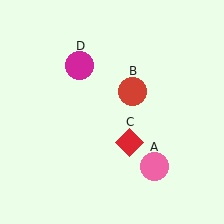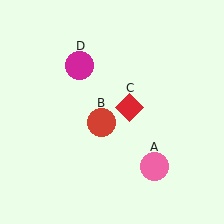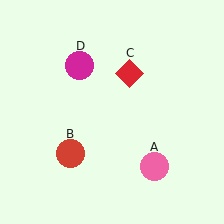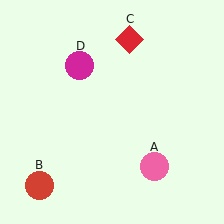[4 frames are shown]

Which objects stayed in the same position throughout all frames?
Pink circle (object A) and magenta circle (object D) remained stationary.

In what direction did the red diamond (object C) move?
The red diamond (object C) moved up.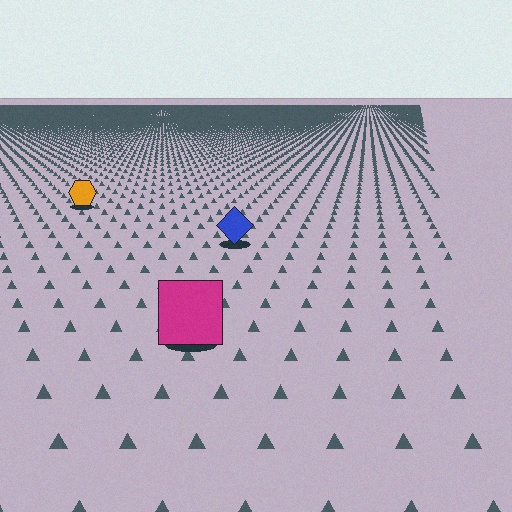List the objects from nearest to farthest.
From nearest to farthest: the magenta square, the blue diamond, the orange hexagon.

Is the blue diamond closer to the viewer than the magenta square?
No. The magenta square is closer — you can tell from the texture gradient: the ground texture is coarser near it.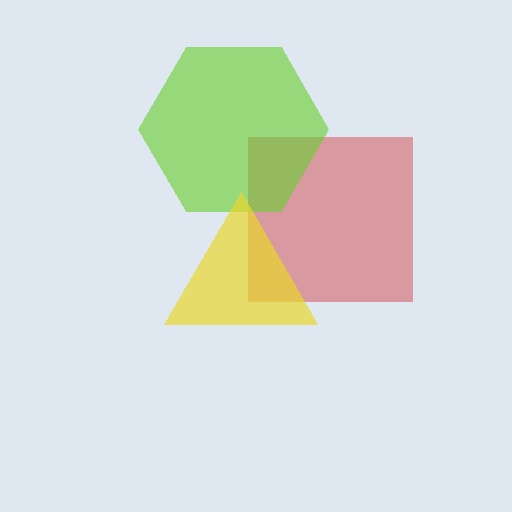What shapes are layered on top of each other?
The layered shapes are: a red square, a lime hexagon, a yellow triangle.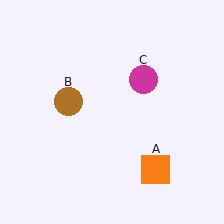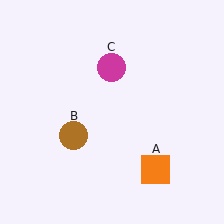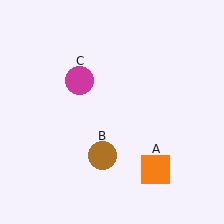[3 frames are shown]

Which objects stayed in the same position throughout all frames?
Orange square (object A) remained stationary.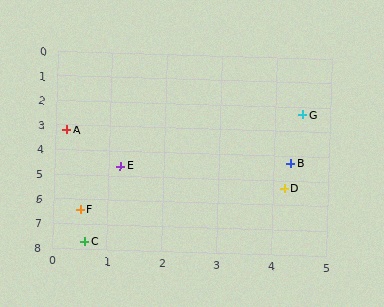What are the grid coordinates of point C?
Point C is at approximately (0.6, 7.7).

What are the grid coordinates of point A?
Point A is at approximately (0.2, 3.2).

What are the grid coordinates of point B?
Point B is at approximately (4.3, 4.3).